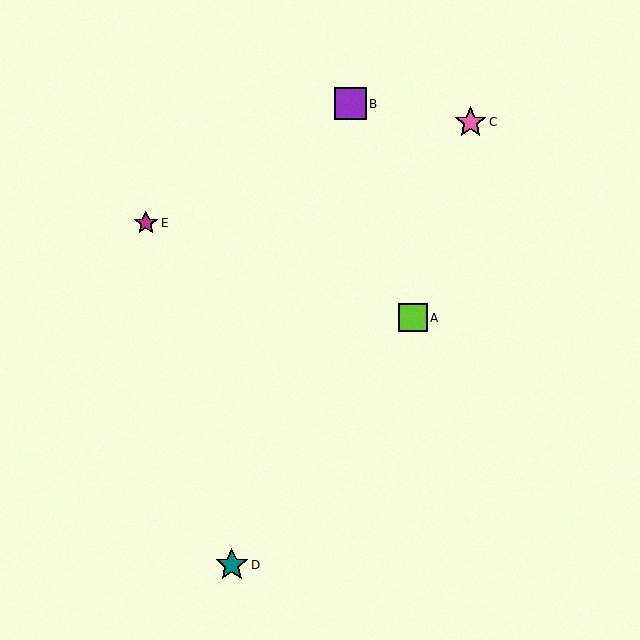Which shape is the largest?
The teal star (labeled D) is the largest.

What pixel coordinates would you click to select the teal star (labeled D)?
Click at (232, 565) to select the teal star D.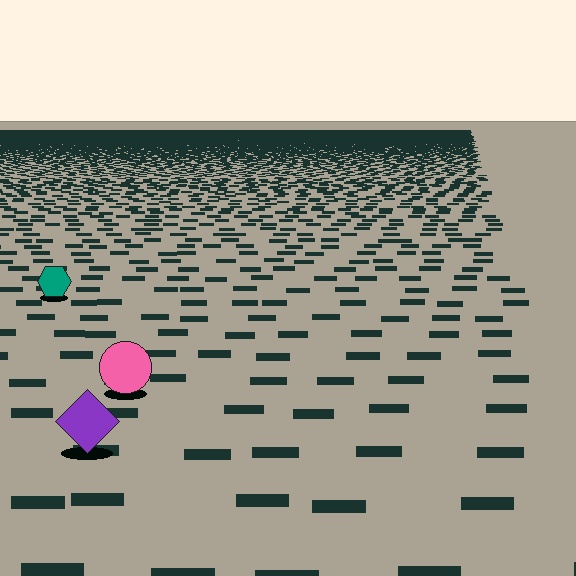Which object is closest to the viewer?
The purple diamond is closest. The texture marks near it are larger and more spread out.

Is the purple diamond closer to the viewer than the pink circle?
Yes. The purple diamond is closer — you can tell from the texture gradient: the ground texture is coarser near it.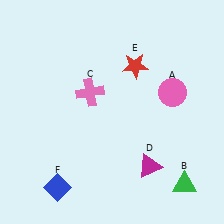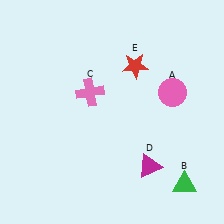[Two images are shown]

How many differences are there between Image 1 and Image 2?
There is 1 difference between the two images.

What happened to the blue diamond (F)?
The blue diamond (F) was removed in Image 2. It was in the bottom-left area of Image 1.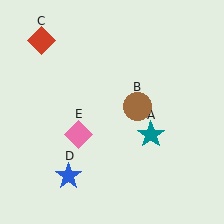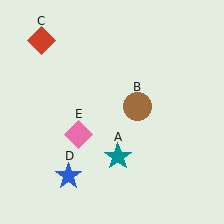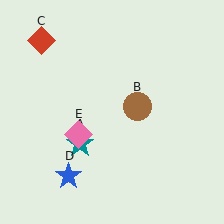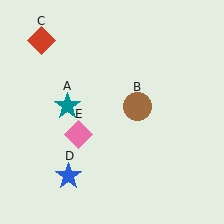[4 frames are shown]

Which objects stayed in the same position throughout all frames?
Brown circle (object B) and red diamond (object C) and blue star (object D) and pink diamond (object E) remained stationary.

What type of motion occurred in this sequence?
The teal star (object A) rotated clockwise around the center of the scene.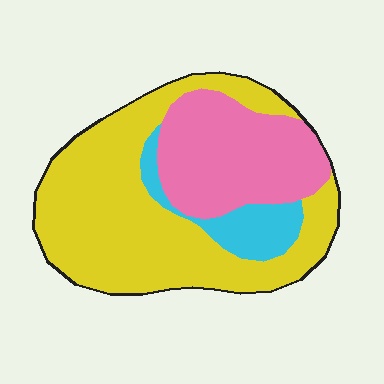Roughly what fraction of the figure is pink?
Pink takes up about one third (1/3) of the figure.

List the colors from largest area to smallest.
From largest to smallest: yellow, pink, cyan.